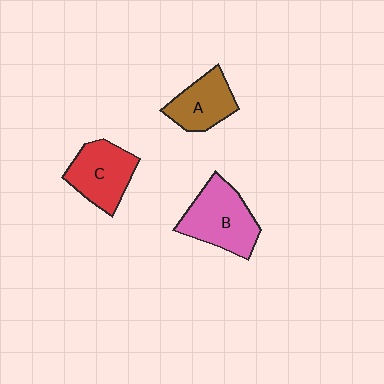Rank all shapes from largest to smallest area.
From largest to smallest: B (pink), C (red), A (brown).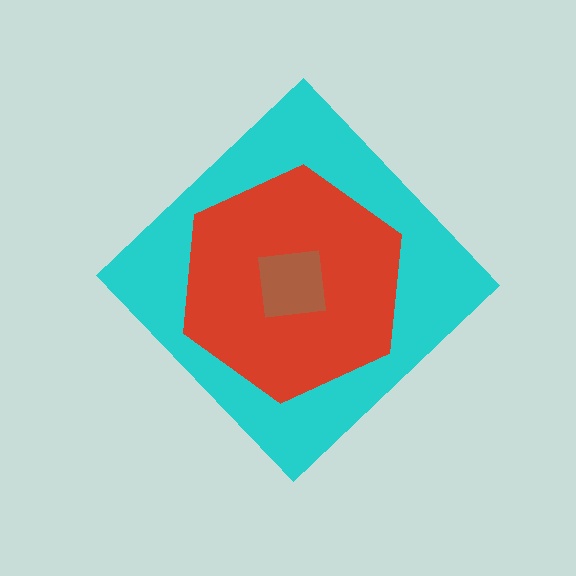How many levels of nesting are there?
3.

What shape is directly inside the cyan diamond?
The red hexagon.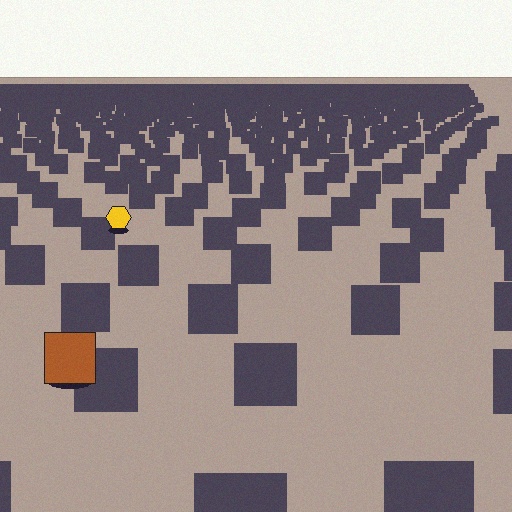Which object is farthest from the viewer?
The yellow hexagon is farthest from the viewer. It appears smaller and the ground texture around it is denser.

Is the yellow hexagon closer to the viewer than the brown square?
No. The brown square is closer — you can tell from the texture gradient: the ground texture is coarser near it.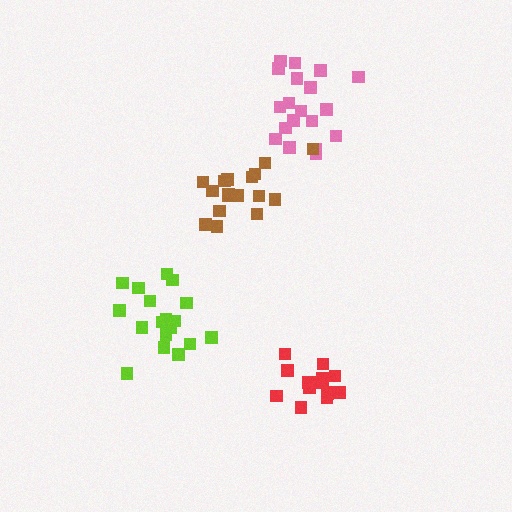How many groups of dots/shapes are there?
There are 4 groups.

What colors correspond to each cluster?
The clusters are colored: lime, pink, red, brown.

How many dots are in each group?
Group 1: 18 dots, Group 2: 19 dots, Group 3: 15 dots, Group 4: 17 dots (69 total).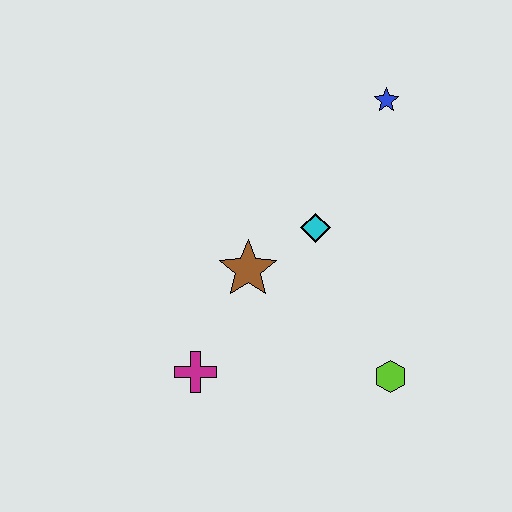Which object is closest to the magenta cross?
The brown star is closest to the magenta cross.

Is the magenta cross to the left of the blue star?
Yes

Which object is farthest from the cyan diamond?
The magenta cross is farthest from the cyan diamond.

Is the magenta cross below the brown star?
Yes